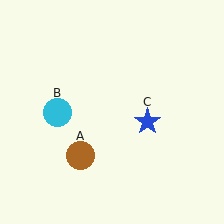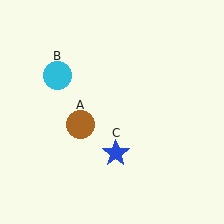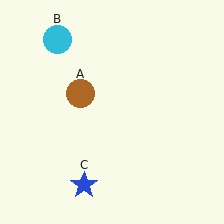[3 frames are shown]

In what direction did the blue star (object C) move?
The blue star (object C) moved down and to the left.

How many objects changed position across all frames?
3 objects changed position: brown circle (object A), cyan circle (object B), blue star (object C).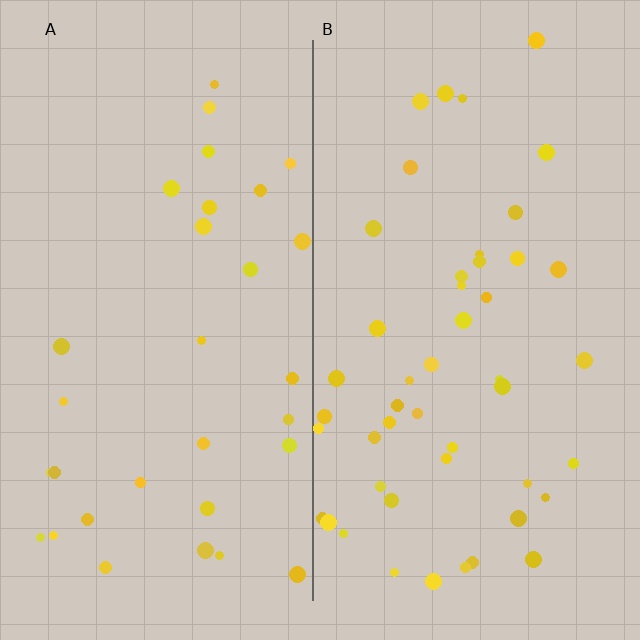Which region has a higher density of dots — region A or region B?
B (the right).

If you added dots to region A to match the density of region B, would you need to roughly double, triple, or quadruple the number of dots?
Approximately double.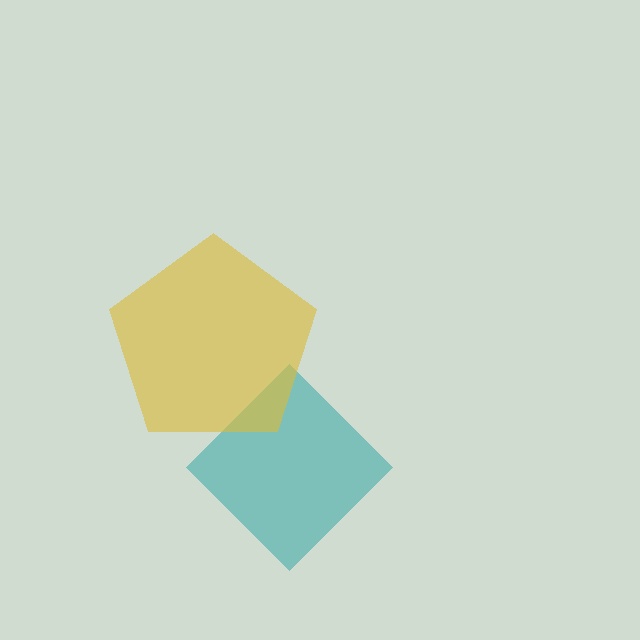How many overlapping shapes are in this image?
There are 2 overlapping shapes in the image.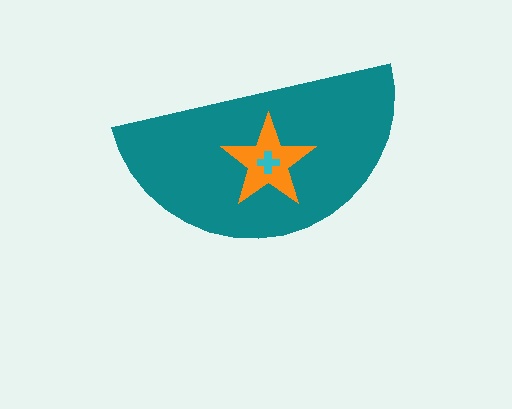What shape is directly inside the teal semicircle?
The orange star.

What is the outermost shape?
The teal semicircle.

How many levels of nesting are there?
3.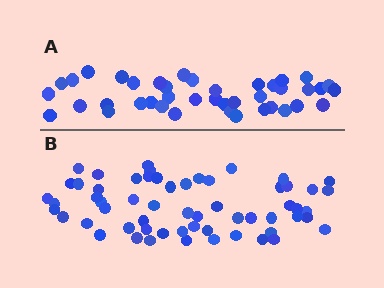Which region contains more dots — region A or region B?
Region B (the bottom region) has more dots.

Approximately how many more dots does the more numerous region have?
Region B has approximately 20 more dots than region A.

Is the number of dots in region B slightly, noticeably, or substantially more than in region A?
Region B has noticeably more, but not dramatically so. The ratio is roughly 1.4 to 1.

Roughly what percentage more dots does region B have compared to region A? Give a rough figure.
About 45% more.